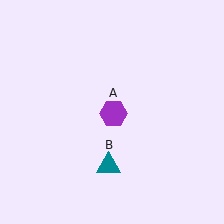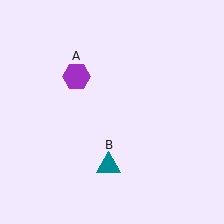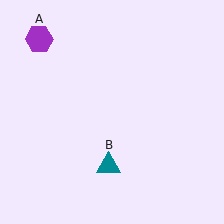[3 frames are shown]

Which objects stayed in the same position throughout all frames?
Teal triangle (object B) remained stationary.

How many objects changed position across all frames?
1 object changed position: purple hexagon (object A).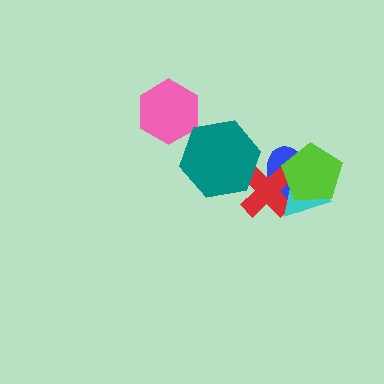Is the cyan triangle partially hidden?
Yes, it is partially covered by another shape.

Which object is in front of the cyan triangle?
The lime pentagon is in front of the cyan triangle.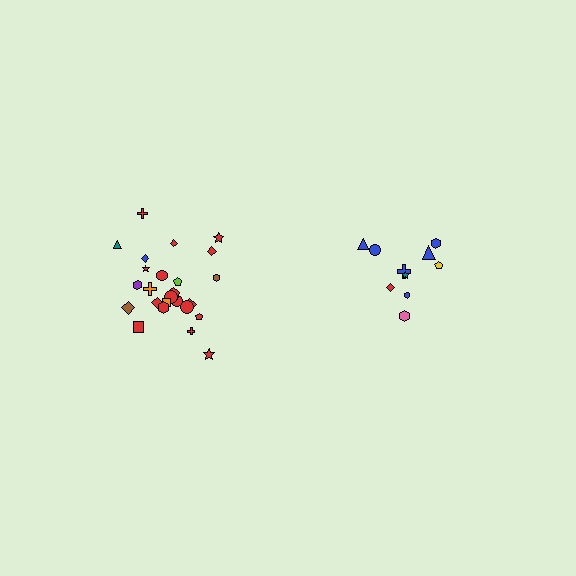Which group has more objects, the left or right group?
The left group.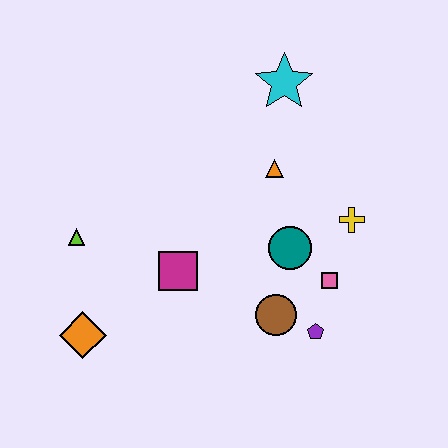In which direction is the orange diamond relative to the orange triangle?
The orange diamond is to the left of the orange triangle.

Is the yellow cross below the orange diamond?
No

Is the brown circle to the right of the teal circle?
No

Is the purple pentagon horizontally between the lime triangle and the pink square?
Yes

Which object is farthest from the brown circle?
The cyan star is farthest from the brown circle.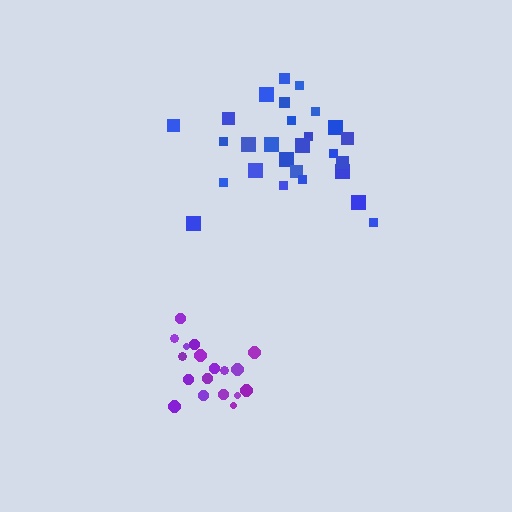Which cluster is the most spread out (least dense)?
Blue.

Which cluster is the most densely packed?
Purple.